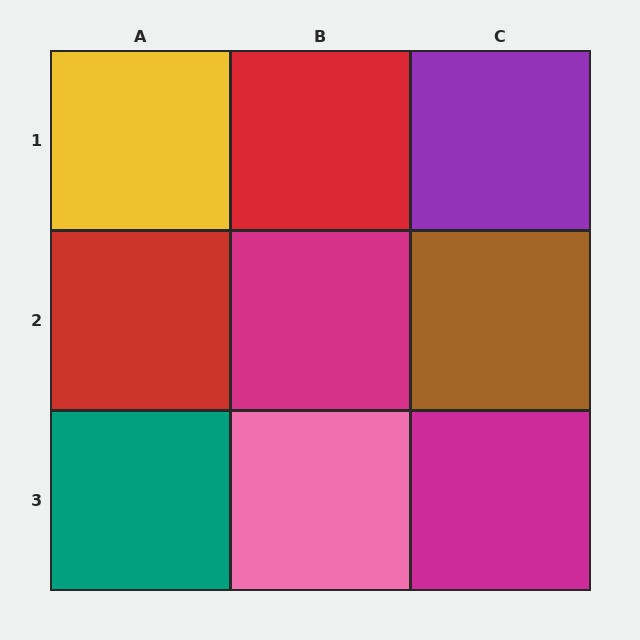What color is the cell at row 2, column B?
Magenta.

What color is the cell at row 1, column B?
Red.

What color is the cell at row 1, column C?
Purple.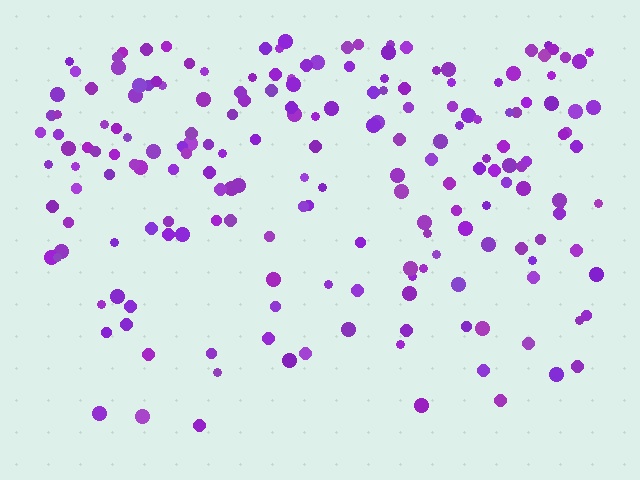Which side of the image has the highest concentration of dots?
The top.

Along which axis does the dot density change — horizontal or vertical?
Vertical.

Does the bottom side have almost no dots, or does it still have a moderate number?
Still a moderate number, just noticeably fewer than the top.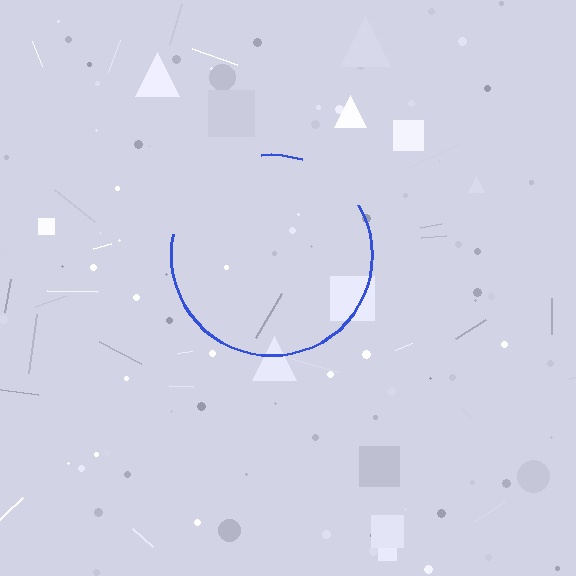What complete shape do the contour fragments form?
The contour fragments form a circle.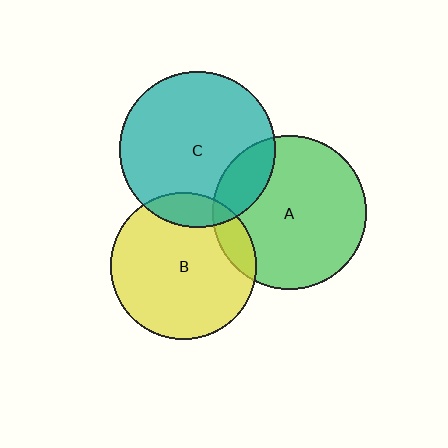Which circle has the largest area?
Circle C (teal).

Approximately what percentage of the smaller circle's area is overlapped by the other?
Approximately 10%.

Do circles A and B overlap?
Yes.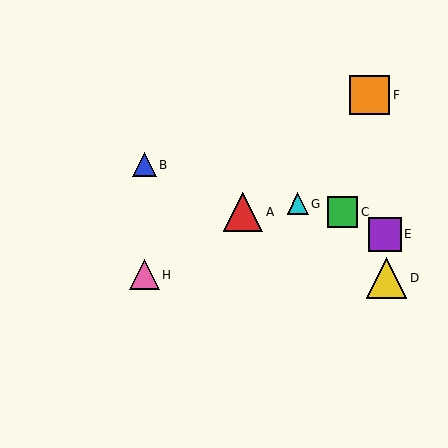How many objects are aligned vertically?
2 objects (B, H) are aligned vertically.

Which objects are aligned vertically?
Objects B, H are aligned vertically.